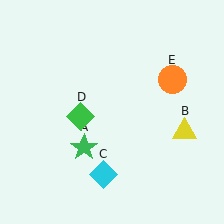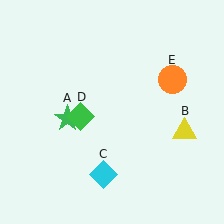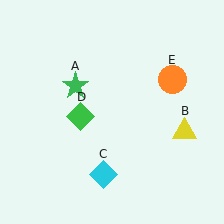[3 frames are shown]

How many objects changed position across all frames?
1 object changed position: green star (object A).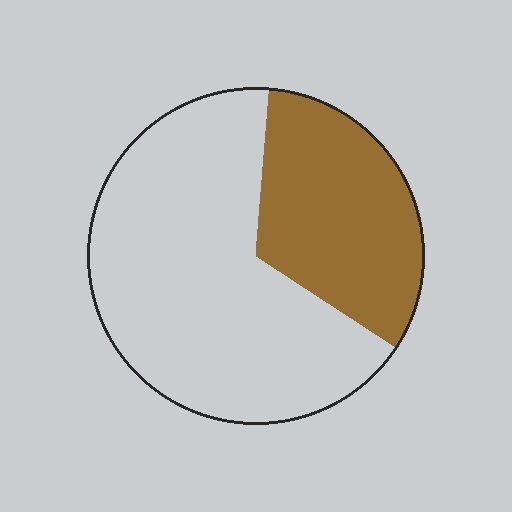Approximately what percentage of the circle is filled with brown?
Approximately 35%.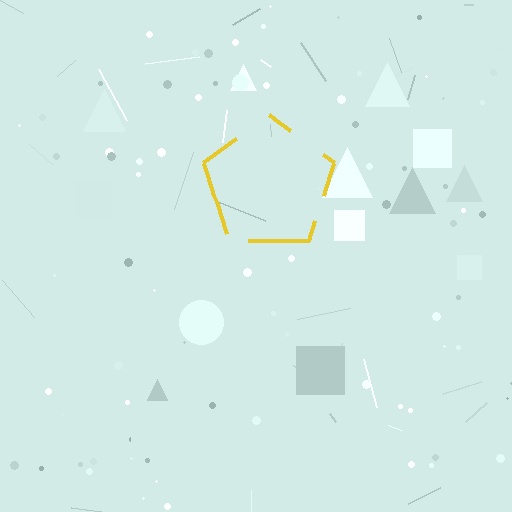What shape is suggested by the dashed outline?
The dashed outline suggests a pentagon.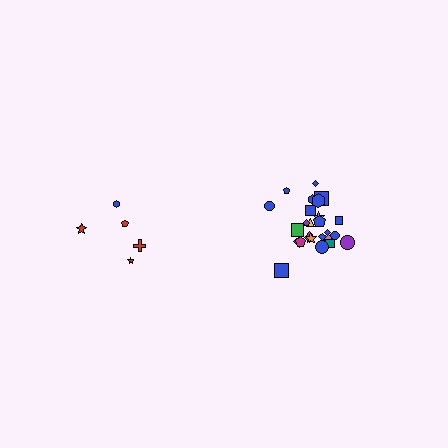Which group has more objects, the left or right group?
The right group.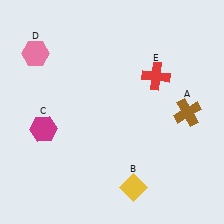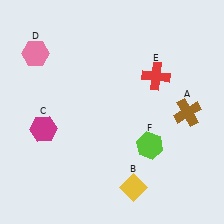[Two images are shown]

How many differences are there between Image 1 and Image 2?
There is 1 difference between the two images.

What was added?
A lime hexagon (F) was added in Image 2.